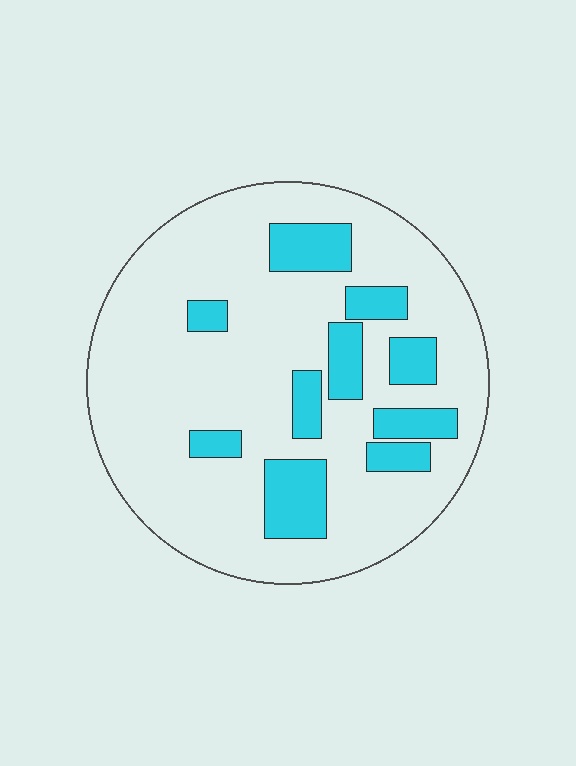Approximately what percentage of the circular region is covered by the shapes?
Approximately 20%.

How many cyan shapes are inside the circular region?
10.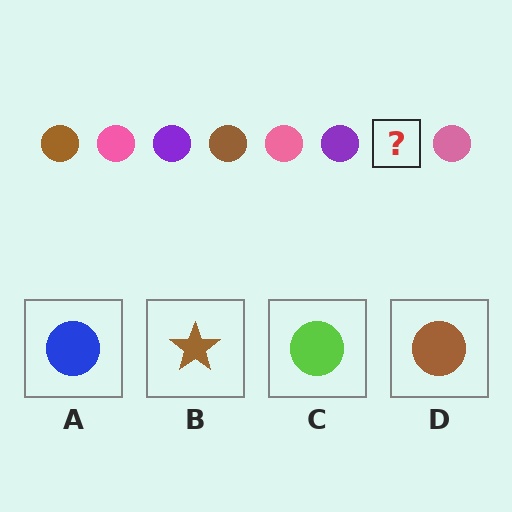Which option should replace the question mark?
Option D.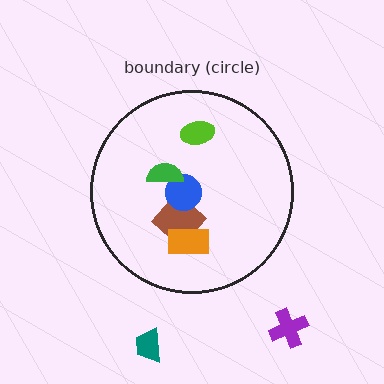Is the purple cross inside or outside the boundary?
Outside.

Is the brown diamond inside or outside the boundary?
Inside.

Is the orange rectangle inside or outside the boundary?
Inside.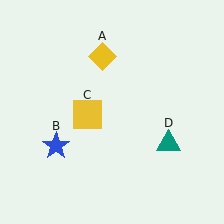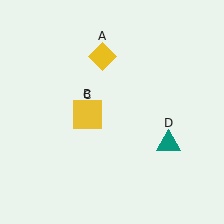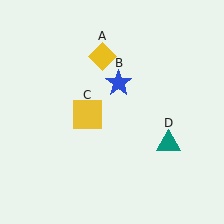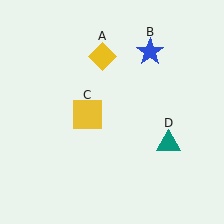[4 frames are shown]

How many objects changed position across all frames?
1 object changed position: blue star (object B).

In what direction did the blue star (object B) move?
The blue star (object B) moved up and to the right.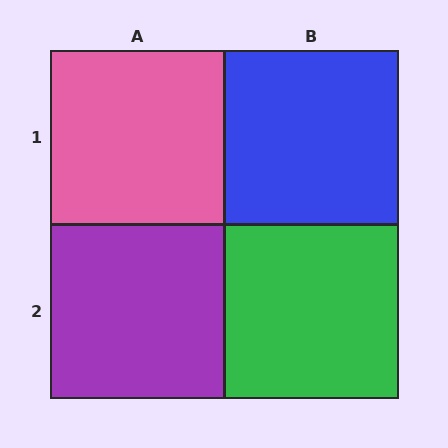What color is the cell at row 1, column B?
Blue.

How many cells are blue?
1 cell is blue.